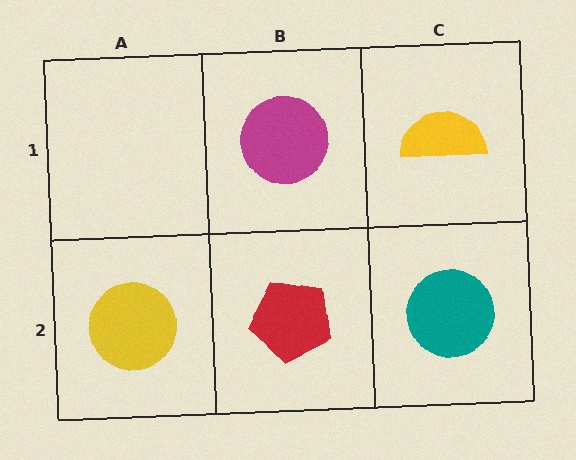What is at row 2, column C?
A teal circle.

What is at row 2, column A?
A yellow circle.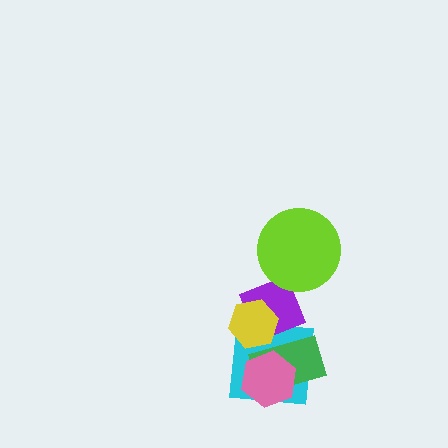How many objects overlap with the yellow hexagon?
3 objects overlap with the yellow hexagon.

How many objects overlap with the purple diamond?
4 objects overlap with the purple diamond.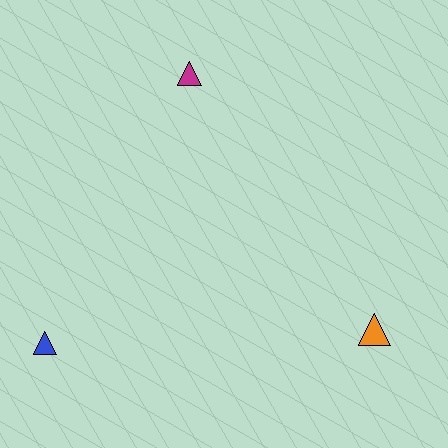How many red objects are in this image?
There are no red objects.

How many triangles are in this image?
There are 3 triangles.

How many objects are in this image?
There are 3 objects.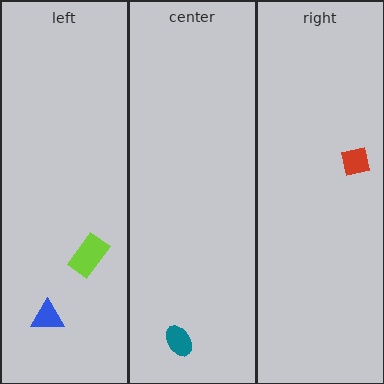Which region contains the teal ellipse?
The center region.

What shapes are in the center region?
The teal ellipse.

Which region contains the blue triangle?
The left region.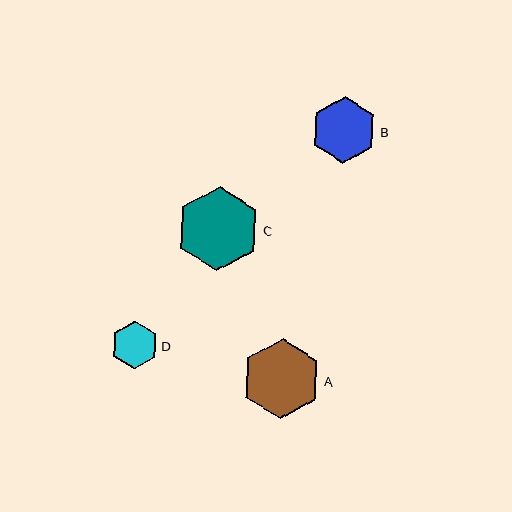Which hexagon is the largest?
Hexagon C is the largest with a size of approximately 84 pixels.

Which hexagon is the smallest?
Hexagon D is the smallest with a size of approximately 47 pixels.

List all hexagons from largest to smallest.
From largest to smallest: C, A, B, D.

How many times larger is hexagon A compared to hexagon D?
Hexagon A is approximately 1.7 times the size of hexagon D.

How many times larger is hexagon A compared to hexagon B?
Hexagon A is approximately 1.2 times the size of hexagon B.